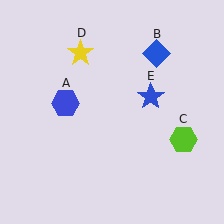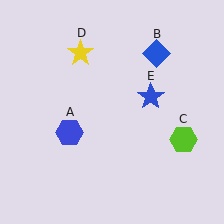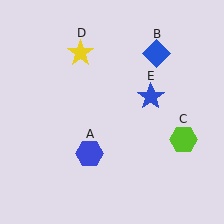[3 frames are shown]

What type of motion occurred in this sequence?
The blue hexagon (object A) rotated counterclockwise around the center of the scene.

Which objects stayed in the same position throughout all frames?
Blue diamond (object B) and lime hexagon (object C) and yellow star (object D) and blue star (object E) remained stationary.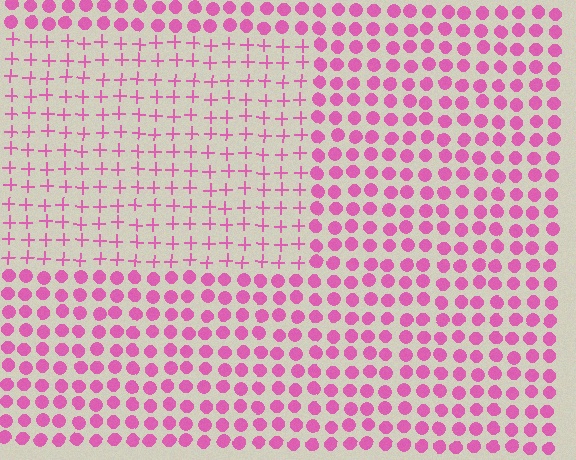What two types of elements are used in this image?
The image uses plus signs inside the rectangle region and circles outside it.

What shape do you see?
I see a rectangle.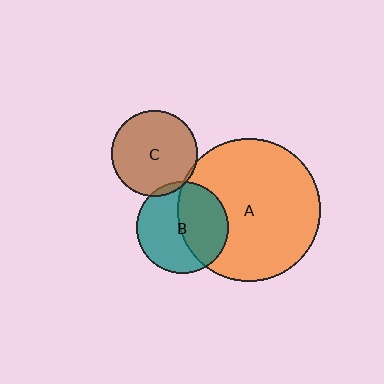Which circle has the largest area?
Circle A (orange).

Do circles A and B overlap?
Yes.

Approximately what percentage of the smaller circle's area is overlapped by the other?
Approximately 45%.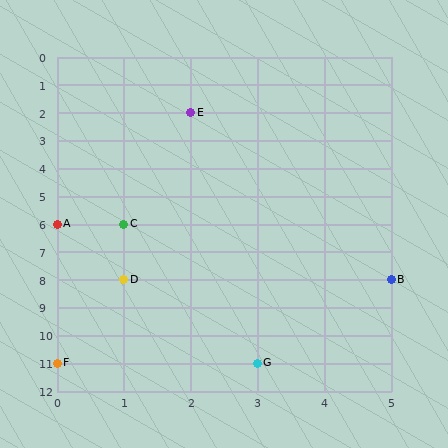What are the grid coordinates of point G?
Point G is at grid coordinates (3, 11).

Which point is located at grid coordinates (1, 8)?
Point D is at (1, 8).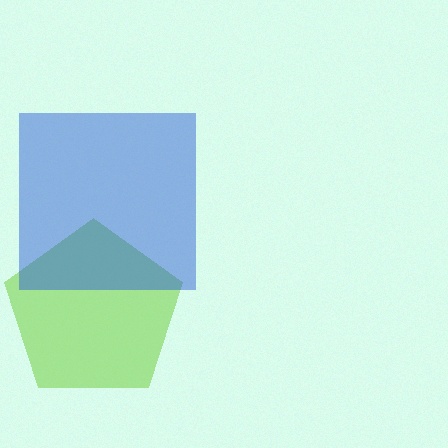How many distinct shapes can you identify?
There are 2 distinct shapes: a lime pentagon, a blue square.